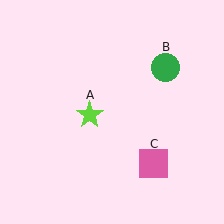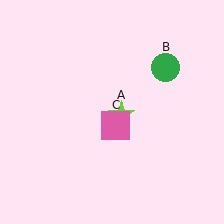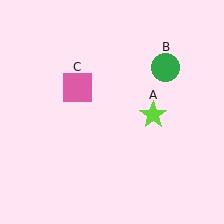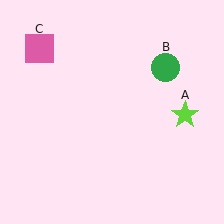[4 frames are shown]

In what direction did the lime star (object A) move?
The lime star (object A) moved right.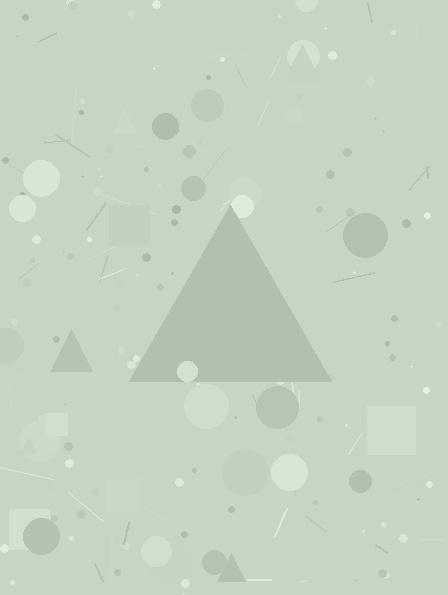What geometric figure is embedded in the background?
A triangle is embedded in the background.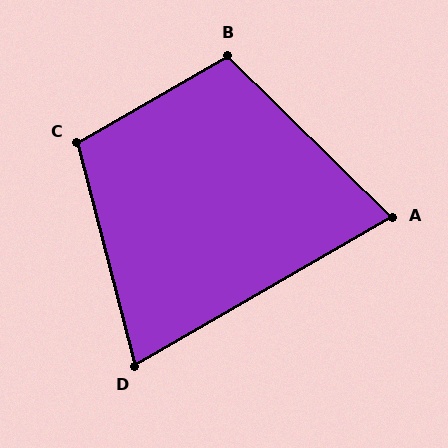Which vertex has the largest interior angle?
B, at approximately 106 degrees.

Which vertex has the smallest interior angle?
D, at approximately 74 degrees.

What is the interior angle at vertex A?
Approximately 74 degrees (acute).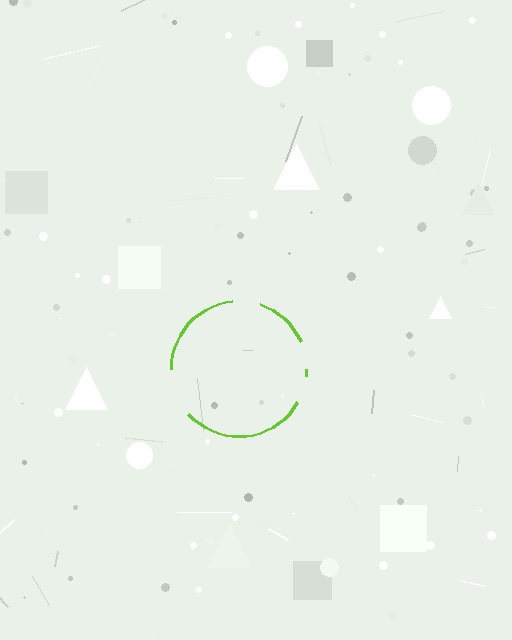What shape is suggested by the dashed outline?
The dashed outline suggests a circle.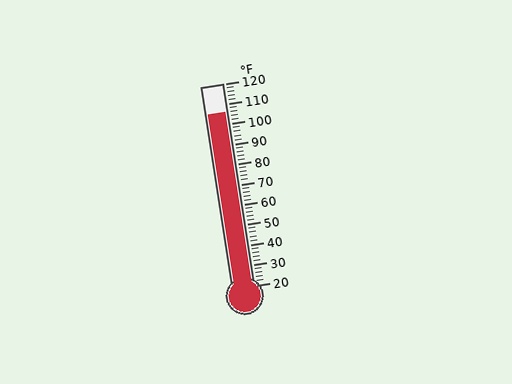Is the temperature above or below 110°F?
The temperature is below 110°F.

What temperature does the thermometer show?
The thermometer shows approximately 106°F.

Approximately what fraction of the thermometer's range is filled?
The thermometer is filled to approximately 85% of its range.